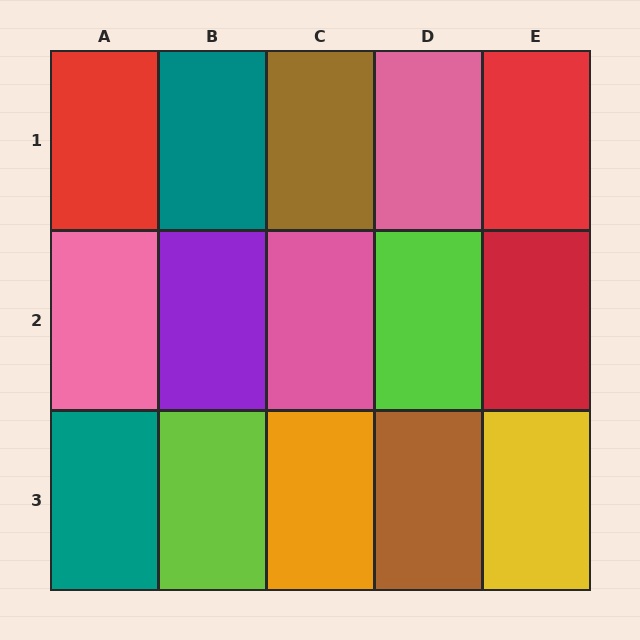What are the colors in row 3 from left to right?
Teal, lime, orange, brown, yellow.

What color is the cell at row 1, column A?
Red.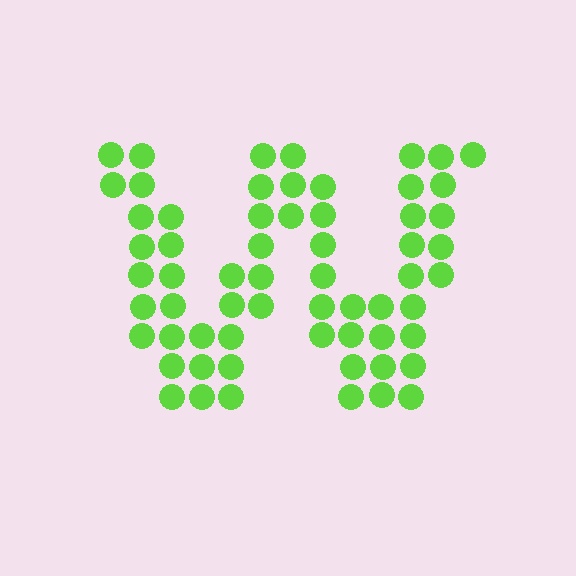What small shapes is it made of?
It is made of small circles.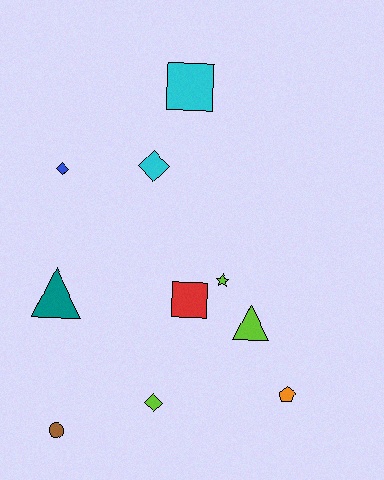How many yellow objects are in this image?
There are no yellow objects.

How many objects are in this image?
There are 10 objects.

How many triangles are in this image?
There are 2 triangles.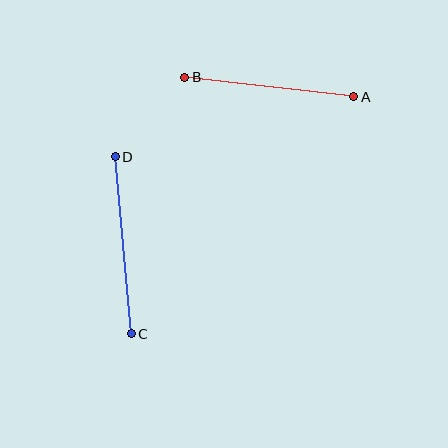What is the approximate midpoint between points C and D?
The midpoint is at approximately (123, 245) pixels.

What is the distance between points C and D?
The distance is approximately 177 pixels.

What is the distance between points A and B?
The distance is approximately 170 pixels.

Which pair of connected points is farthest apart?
Points C and D are farthest apart.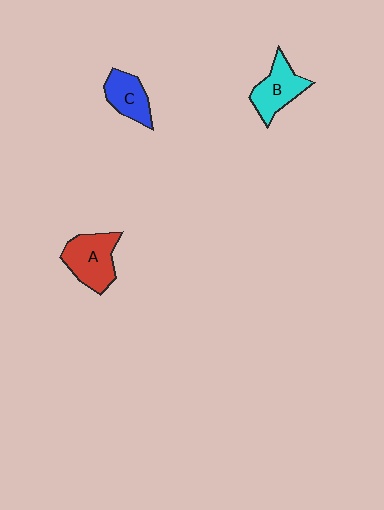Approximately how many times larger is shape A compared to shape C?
Approximately 1.4 times.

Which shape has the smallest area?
Shape C (blue).